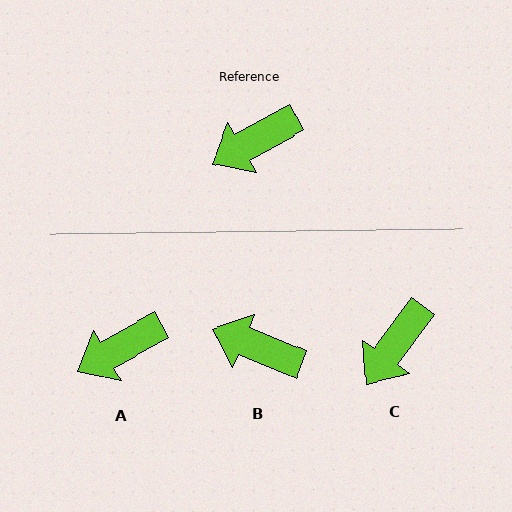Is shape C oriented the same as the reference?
No, it is off by about 25 degrees.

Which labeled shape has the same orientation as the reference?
A.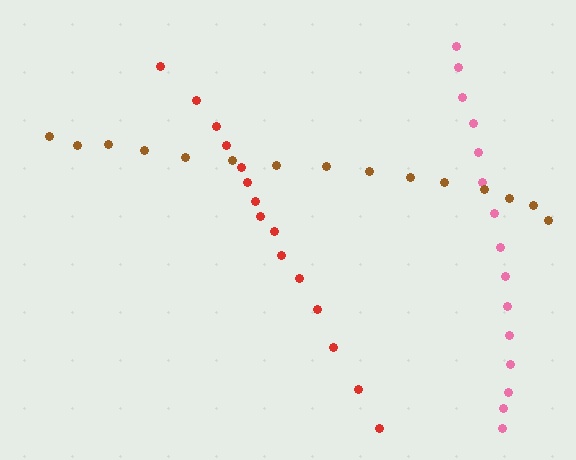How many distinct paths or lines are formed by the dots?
There are 3 distinct paths.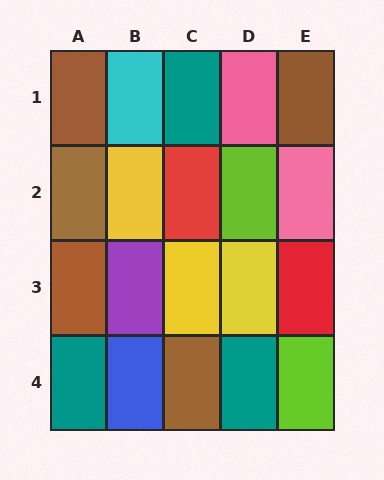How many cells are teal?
3 cells are teal.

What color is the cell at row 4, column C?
Brown.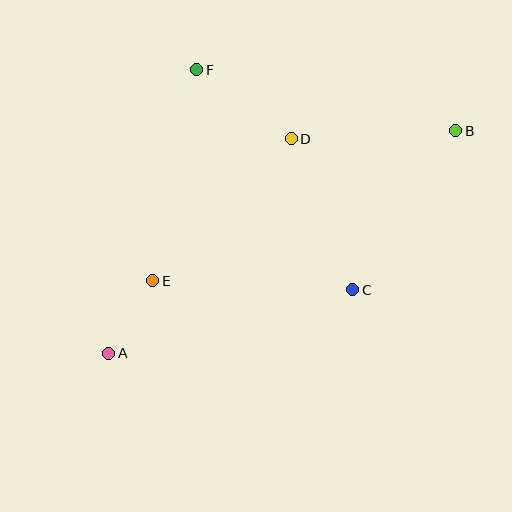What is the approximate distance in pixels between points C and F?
The distance between C and F is approximately 269 pixels.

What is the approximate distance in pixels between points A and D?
The distance between A and D is approximately 282 pixels.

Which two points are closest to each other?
Points A and E are closest to each other.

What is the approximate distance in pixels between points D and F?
The distance between D and F is approximately 117 pixels.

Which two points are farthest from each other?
Points A and B are farthest from each other.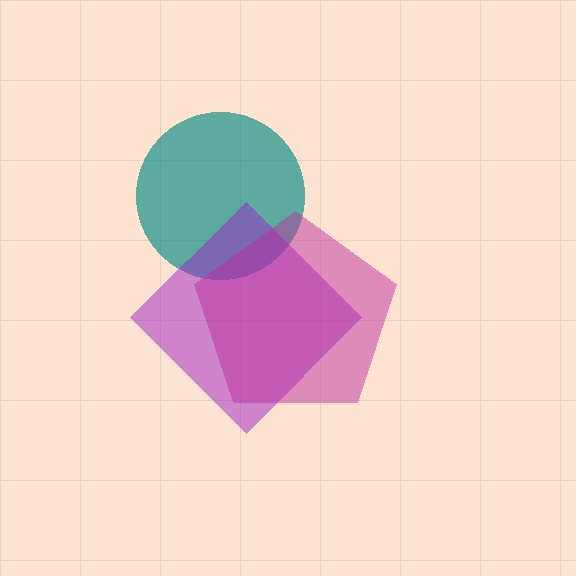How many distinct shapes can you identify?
There are 3 distinct shapes: a teal circle, a purple diamond, a magenta pentagon.